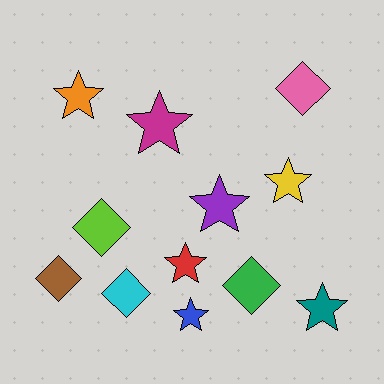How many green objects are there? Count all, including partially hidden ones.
There is 1 green object.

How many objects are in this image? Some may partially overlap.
There are 12 objects.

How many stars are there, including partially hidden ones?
There are 7 stars.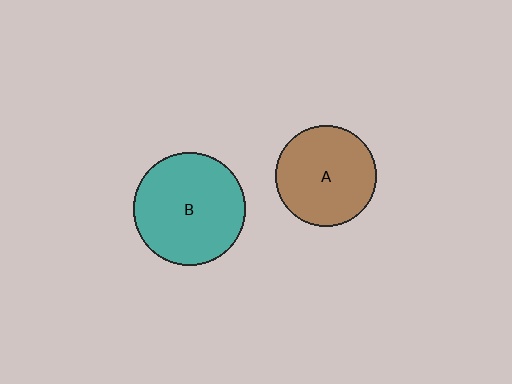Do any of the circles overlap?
No, none of the circles overlap.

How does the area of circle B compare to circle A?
Approximately 1.2 times.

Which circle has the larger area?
Circle B (teal).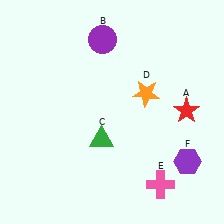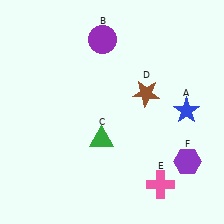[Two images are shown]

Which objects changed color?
A changed from red to blue. D changed from orange to brown.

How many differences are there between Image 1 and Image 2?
There are 2 differences between the two images.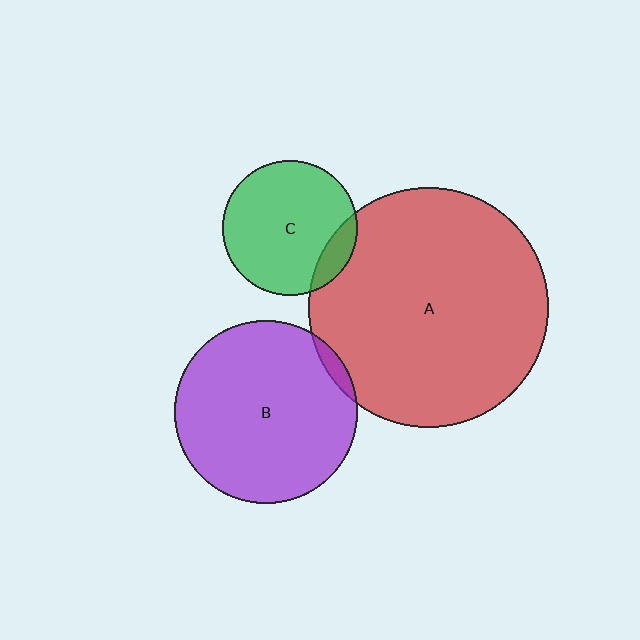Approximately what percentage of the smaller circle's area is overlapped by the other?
Approximately 5%.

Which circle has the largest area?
Circle A (red).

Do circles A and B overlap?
Yes.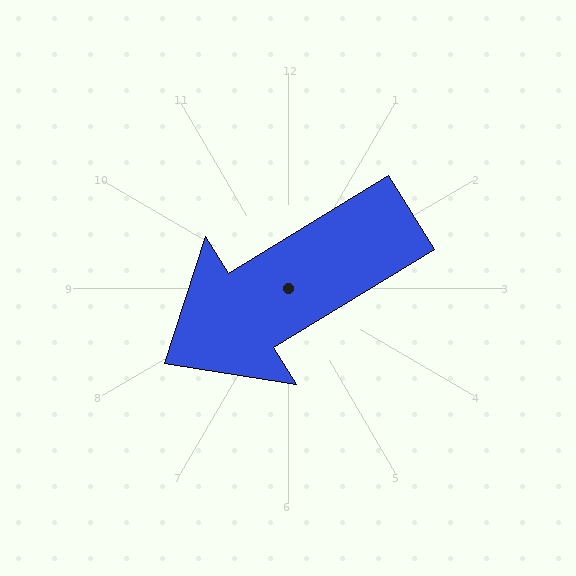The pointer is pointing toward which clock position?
Roughly 8 o'clock.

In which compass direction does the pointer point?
Southwest.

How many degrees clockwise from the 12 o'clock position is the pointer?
Approximately 238 degrees.